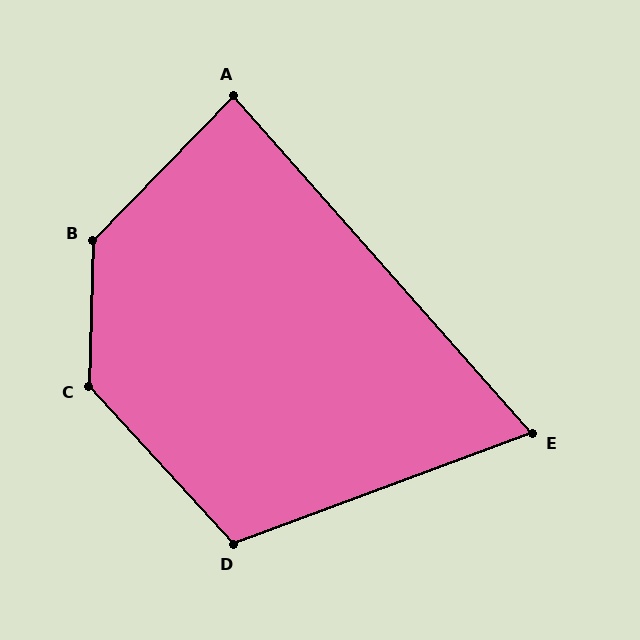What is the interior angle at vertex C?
Approximately 136 degrees (obtuse).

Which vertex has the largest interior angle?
B, at approximately 137 degrees.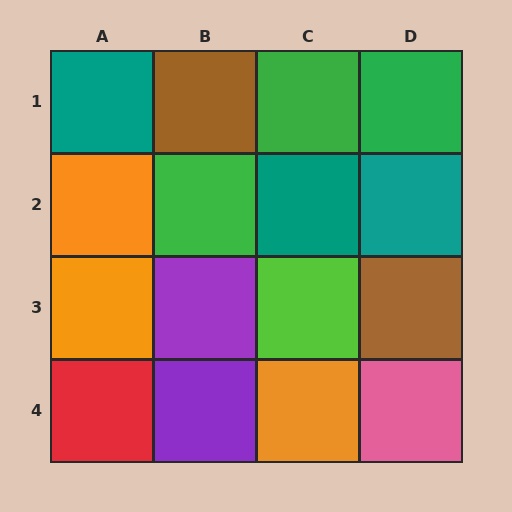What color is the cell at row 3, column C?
Lime.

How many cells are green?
3 cells are green.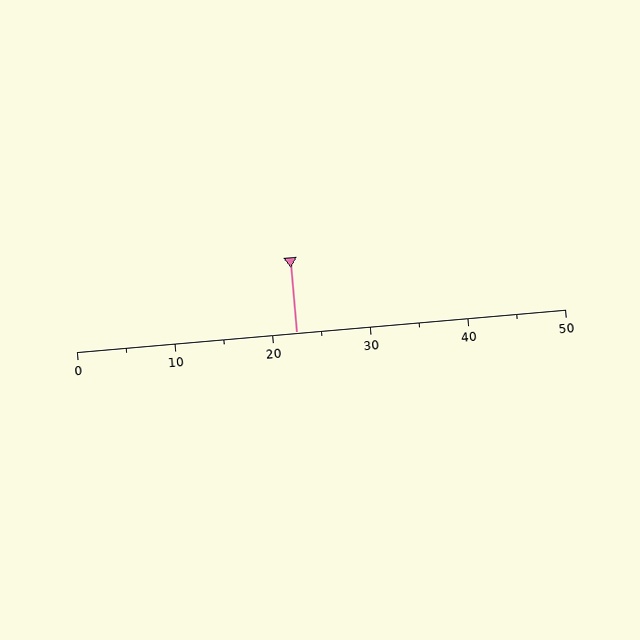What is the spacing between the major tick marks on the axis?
The major ticks are spaced 10 apart.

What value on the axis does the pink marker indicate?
The marker indicates approximately 22.5.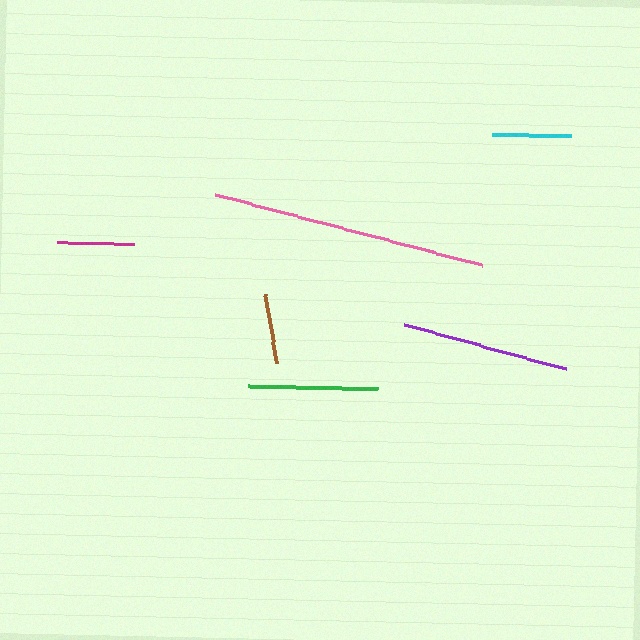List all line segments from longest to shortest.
From longest to shortest: pink, purple, green, cyan, magenta, brown.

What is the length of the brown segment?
The brown segment is approximately 70 pixels long.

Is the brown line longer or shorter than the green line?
The green line is longer than the brown line.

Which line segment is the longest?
The pink line is the longest at approximately 276 pixels.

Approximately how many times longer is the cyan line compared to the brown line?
The cyan line is approximately 1.1 times the length of the brown line.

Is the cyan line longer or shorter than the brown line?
The cyan line is longer than the brown line.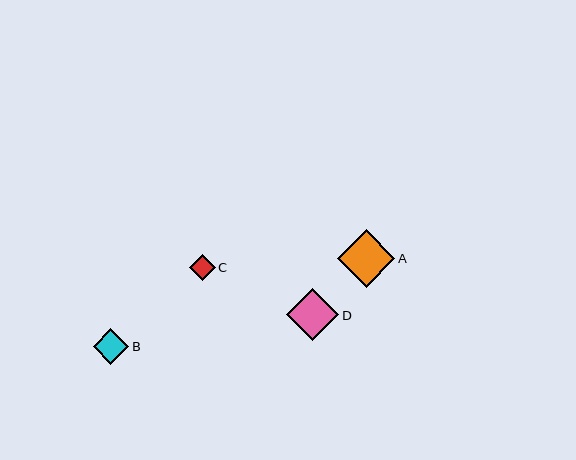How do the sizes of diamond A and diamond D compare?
Diamond A and diamond D are approximately the same size.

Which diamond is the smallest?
Diamond C is the smallest with a size of approximately 26 pixels.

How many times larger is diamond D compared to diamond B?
Diamond D is approximately 1.5 times the size of diamond B.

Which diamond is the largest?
Diamond A is the largest with a size of approximately 58 pixels.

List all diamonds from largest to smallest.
From largest to smallest: A, D, B, C.